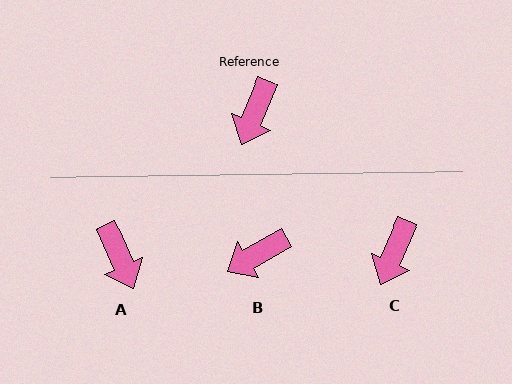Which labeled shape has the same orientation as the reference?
C.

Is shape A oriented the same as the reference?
No, it is off by about 46 degrees.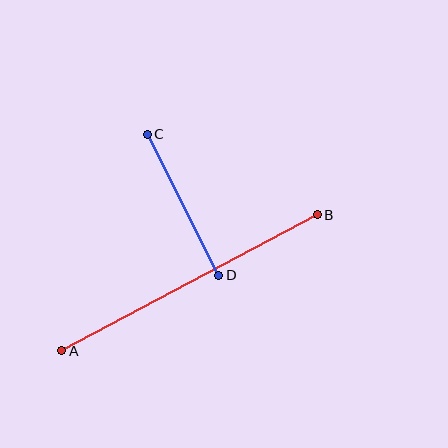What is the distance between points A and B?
The distance is approximately 290 pixels.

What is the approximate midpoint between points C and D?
The midpoint is at approximately (183, 205) pixels.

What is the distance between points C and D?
The distance is approximately 158 pixels.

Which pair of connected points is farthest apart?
Points A and B are farthest apart.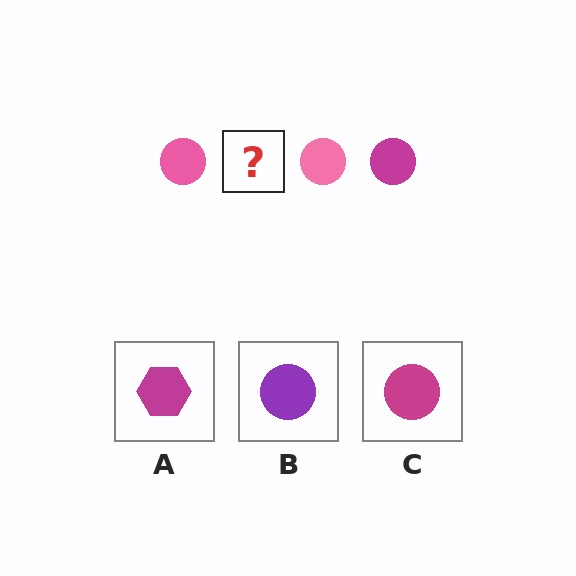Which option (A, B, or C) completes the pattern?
C.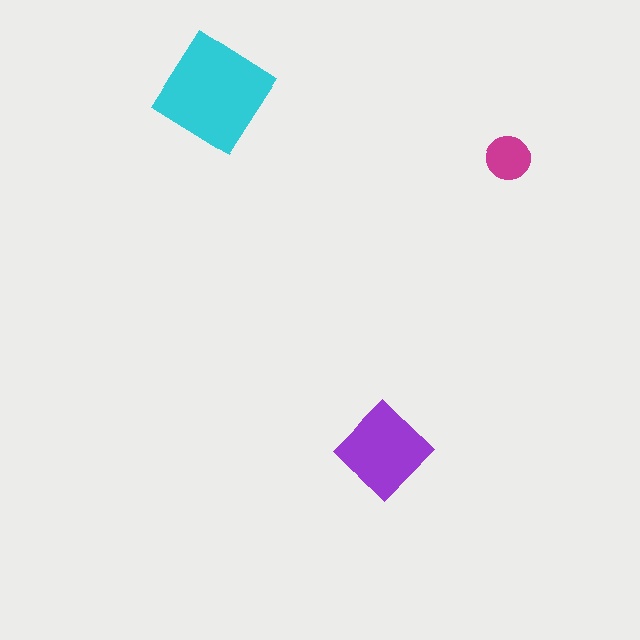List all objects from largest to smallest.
The cyan diamond, the purple diamond, the magenta circle.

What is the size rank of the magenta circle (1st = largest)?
3rd.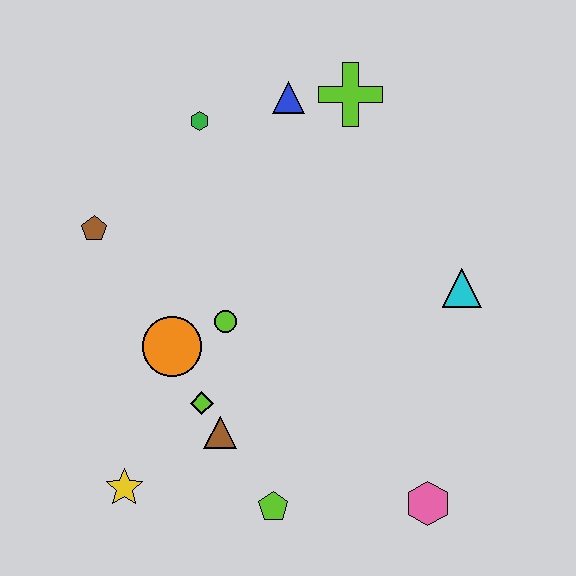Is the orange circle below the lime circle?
Yes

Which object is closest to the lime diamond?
The brown triangle is closest to the lime diamond.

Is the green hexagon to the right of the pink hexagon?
No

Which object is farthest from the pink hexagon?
The green hexagon is farthest from the pink hexagon.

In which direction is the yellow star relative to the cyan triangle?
The yellow star is to the left of the cyan triangle.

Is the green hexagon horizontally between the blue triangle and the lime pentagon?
No